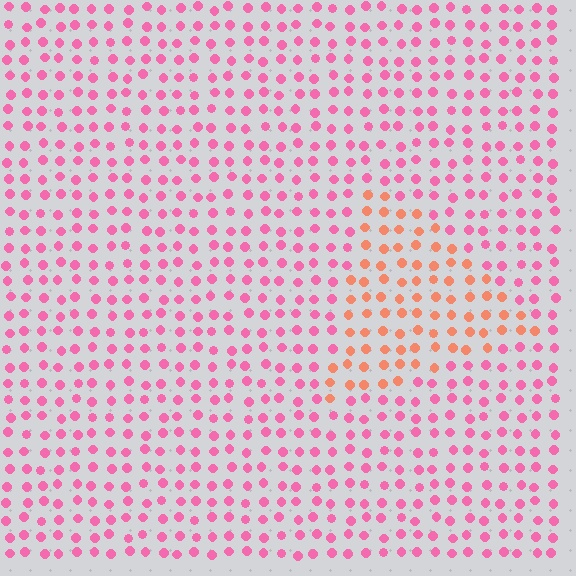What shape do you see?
I see a triangle.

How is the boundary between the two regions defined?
The boundary is defined purely by a slight shift in hue (about 42 degrees). Spacing, size, and orientation are identical on both sides.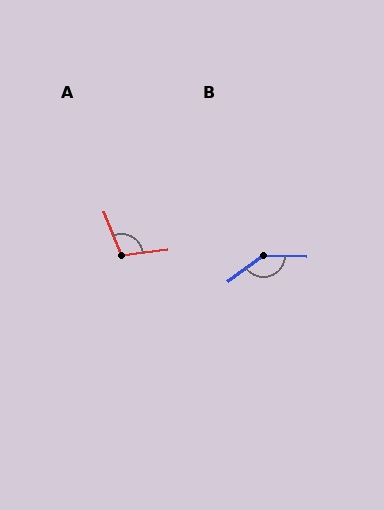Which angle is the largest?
B, at approximately 142 degrees.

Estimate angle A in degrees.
Approximately 106 degrees.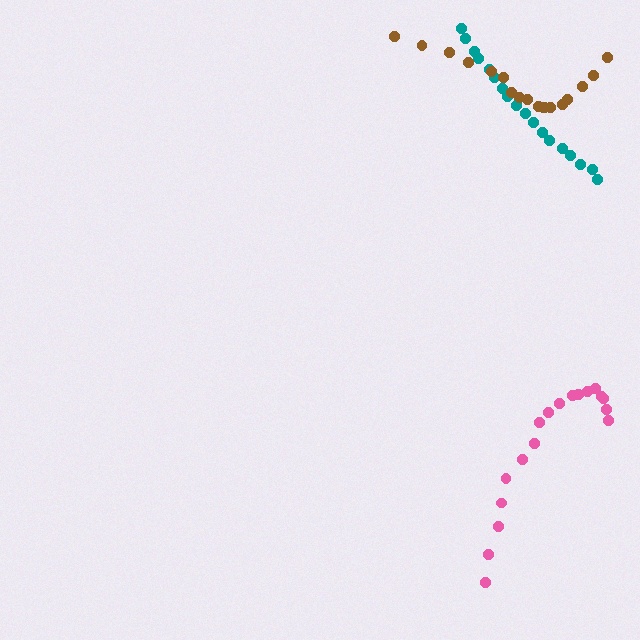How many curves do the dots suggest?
There are 3 distinct paths.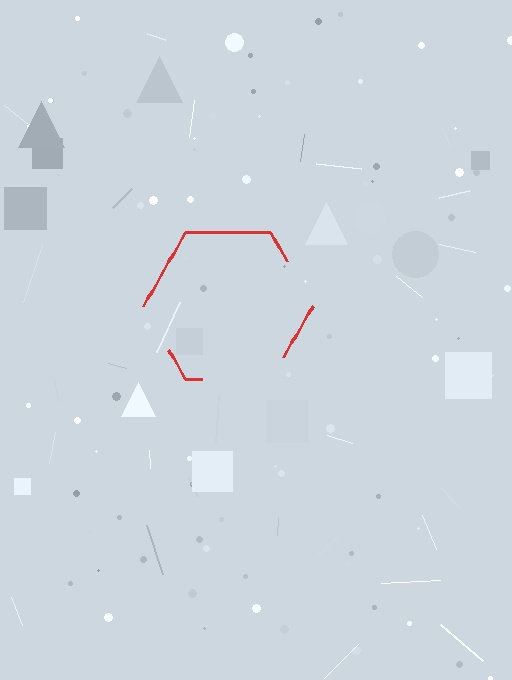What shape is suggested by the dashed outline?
The dashed outline suggests a hexagon.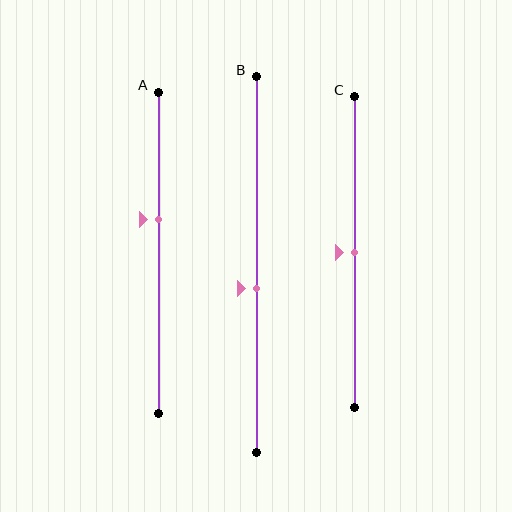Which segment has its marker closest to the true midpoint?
Segment C has its marker closest to the true midpoint.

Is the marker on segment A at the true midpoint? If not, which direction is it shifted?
No, the marker on segment A is shifted upward by about 10% of the segment length.